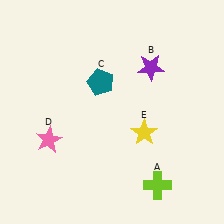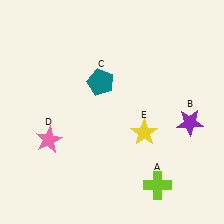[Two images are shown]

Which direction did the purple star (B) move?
The purple star (B) moved down.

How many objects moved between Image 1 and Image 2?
1 object moved between the two images.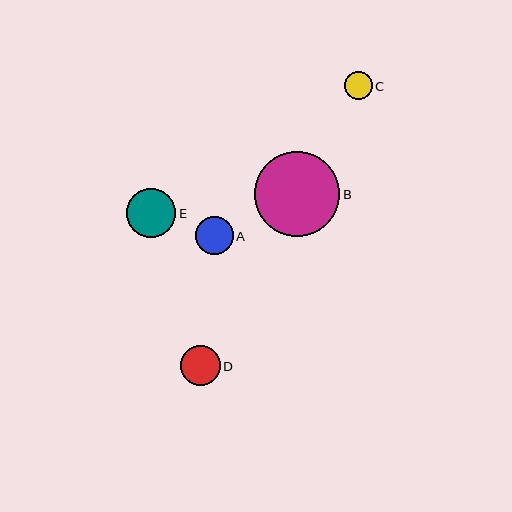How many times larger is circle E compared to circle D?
Circle E is approximately 1.2 times the size of circle D.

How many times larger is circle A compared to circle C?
Circle A is approximately 1.4 times the size of circle C.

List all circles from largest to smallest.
From largest to smallest: B, E, D, A, C.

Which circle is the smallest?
Circle C is the smallest with a size of approximately 28 pixels.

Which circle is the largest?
Circle B is the largest with a size of approximately 85 pixels.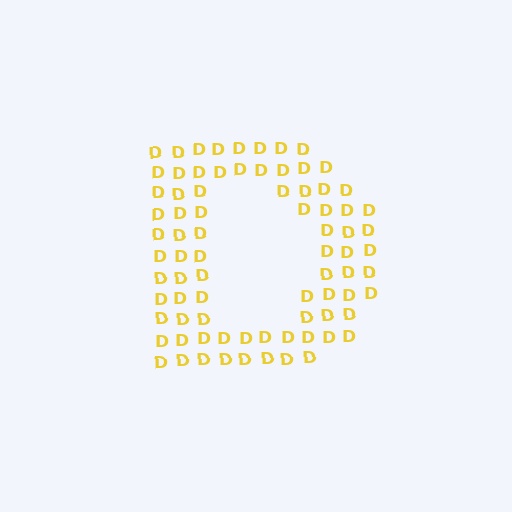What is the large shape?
The large shape is the letter D.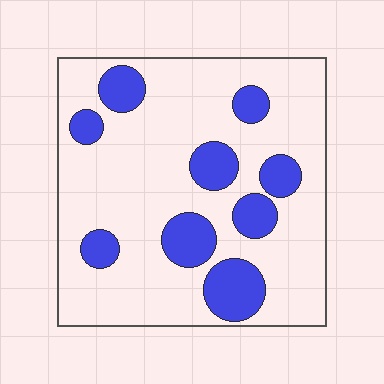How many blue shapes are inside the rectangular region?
9.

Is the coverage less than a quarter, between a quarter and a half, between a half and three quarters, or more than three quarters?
Less than a quarter.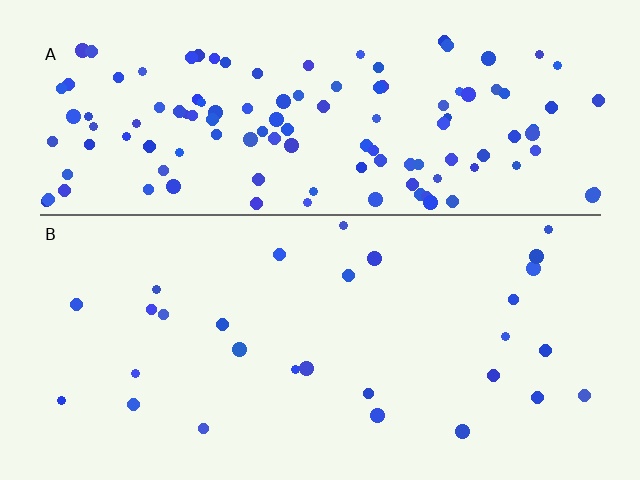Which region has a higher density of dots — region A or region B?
A (the top).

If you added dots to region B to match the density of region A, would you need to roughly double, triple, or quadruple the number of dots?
Approximately quadruple.